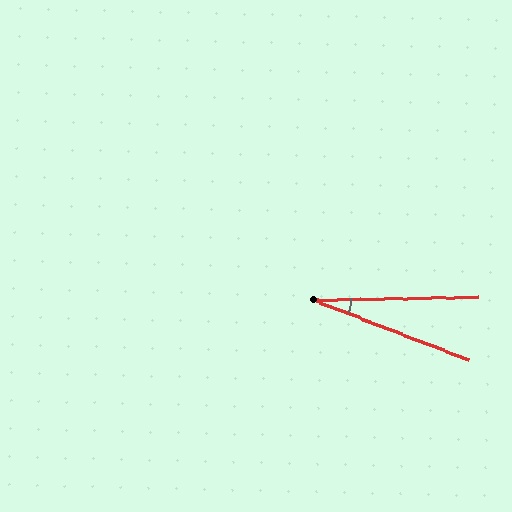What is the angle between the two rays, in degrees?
Approximately 22 degrees.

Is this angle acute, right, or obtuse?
It is acute.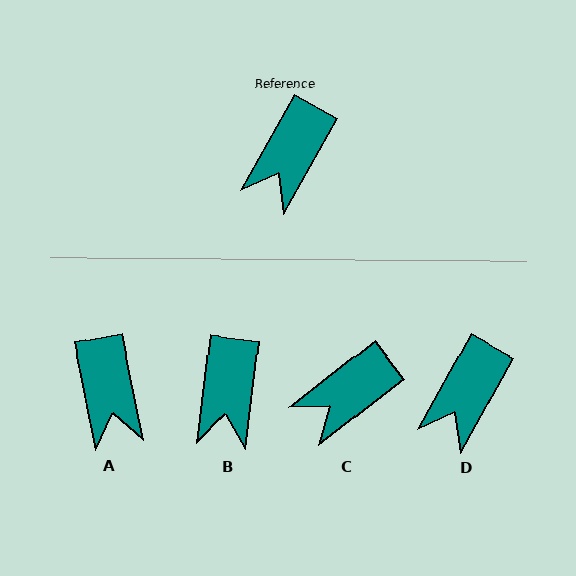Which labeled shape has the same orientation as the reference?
D.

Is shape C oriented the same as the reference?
No, it is off by about 23 degrees.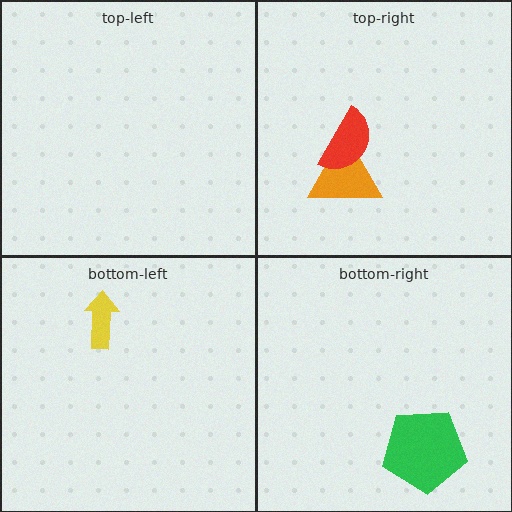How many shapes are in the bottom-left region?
1.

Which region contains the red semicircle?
The top-right region.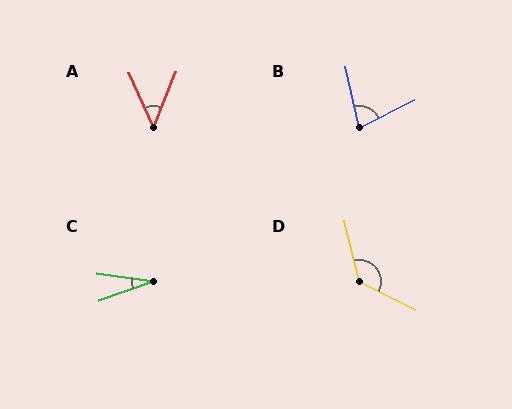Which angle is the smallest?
C, at approximately 27 degrees.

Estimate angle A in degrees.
Approximately 47 degrees.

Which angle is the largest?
D, at approximately 130 degrees.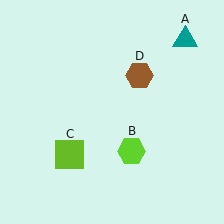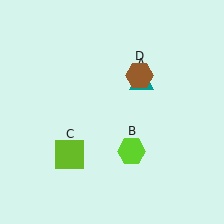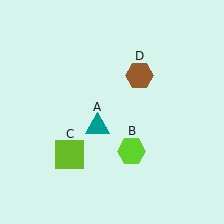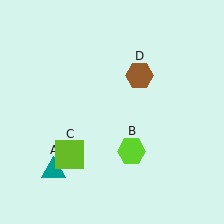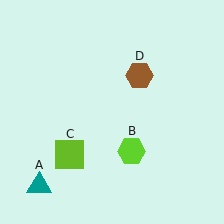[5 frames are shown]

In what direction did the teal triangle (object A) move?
The teal triangle (object A) moved down and to the left.